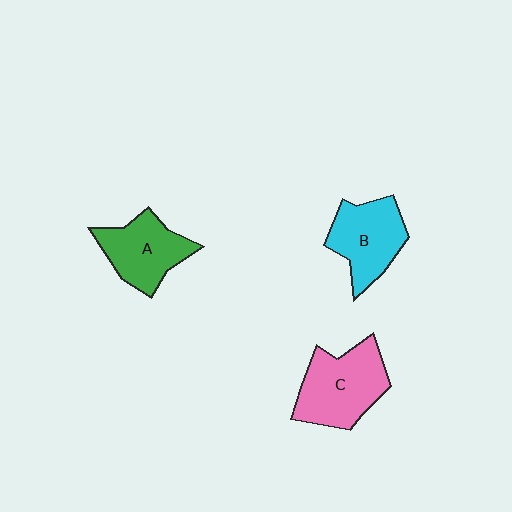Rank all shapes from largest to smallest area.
From largest to smallest: C (pink), B (cyan), A (green).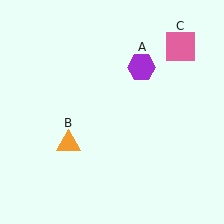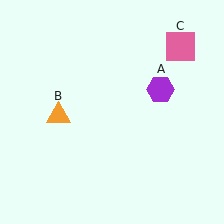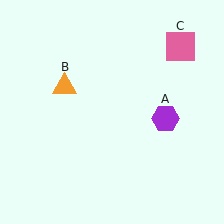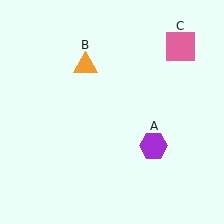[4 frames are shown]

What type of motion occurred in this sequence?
The purple hexagon (object A), orange triangle (object B) rotated clockwise around the center of the scene.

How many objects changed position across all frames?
2 objects changed position: purple hexagon (object A), orange triangle (object B).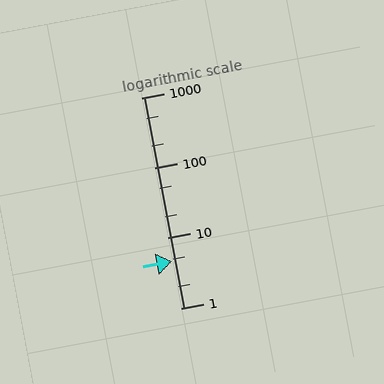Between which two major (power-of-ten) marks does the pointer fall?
The pointer is between 1 and 10.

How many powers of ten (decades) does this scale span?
The scale spans 3 decades, from 1 to 1000.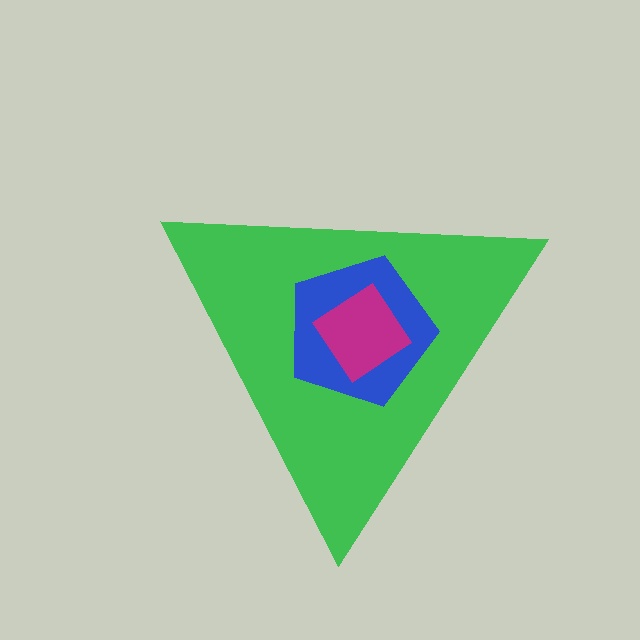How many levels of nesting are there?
3.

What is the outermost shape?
The green triangle.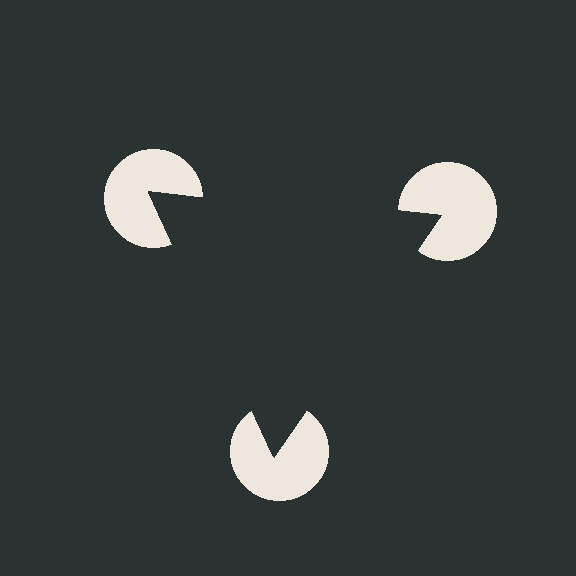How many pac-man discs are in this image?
There are 3 — one at each vertex of the illusory triangle.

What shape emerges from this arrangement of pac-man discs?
An illusory triangle — its edges are inferred from the aligned wedge cuts in the pac-man discs, not physically drawn.